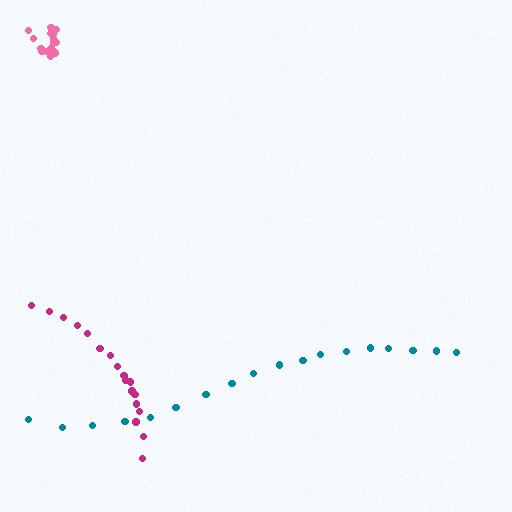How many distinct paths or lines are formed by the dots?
There are 3 distinct paths.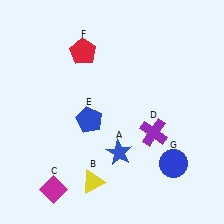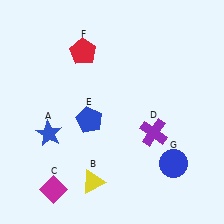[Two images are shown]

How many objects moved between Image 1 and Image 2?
1 object moved between the two images.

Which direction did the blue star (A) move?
The blue star (A) moved left.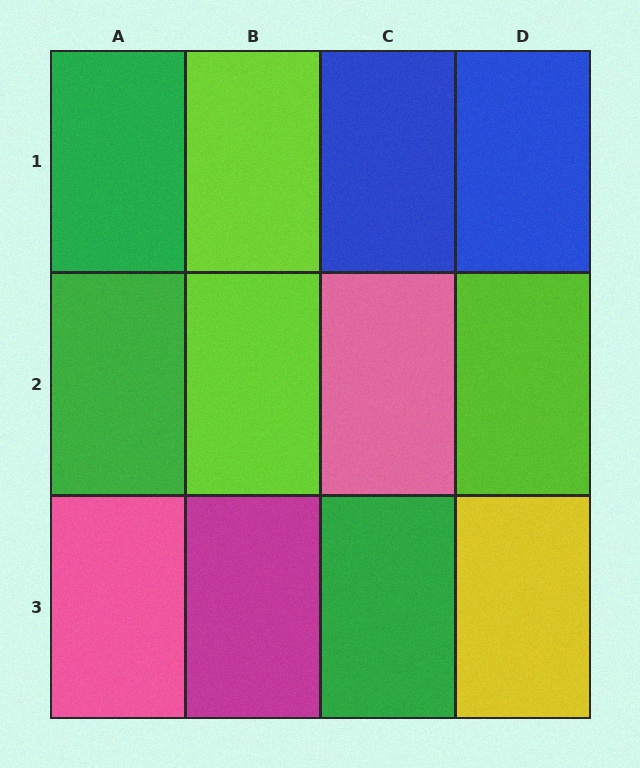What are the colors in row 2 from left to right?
Green, lime, pink, lime.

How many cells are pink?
2 cells are pink.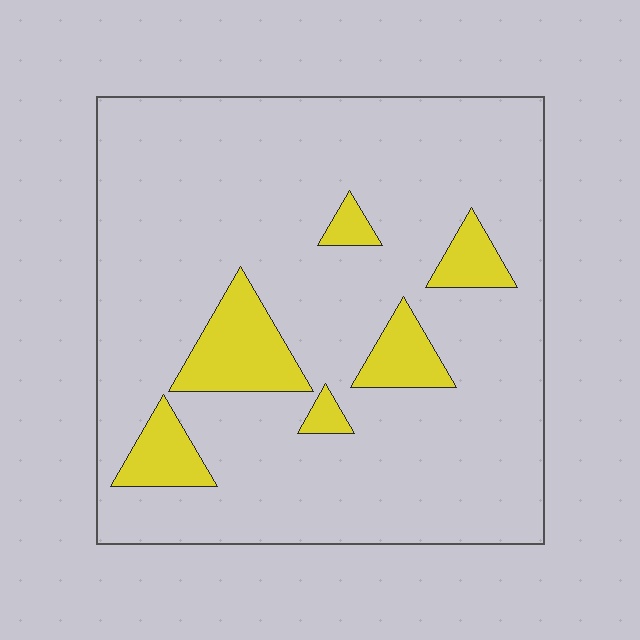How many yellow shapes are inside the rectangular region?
6.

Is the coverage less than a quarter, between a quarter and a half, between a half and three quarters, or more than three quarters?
Less than a quarter.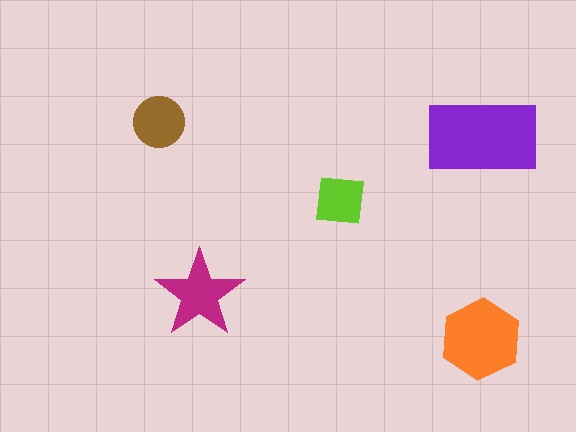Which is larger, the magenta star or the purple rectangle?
The purple rectangle.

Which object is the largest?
The purple rectangle.